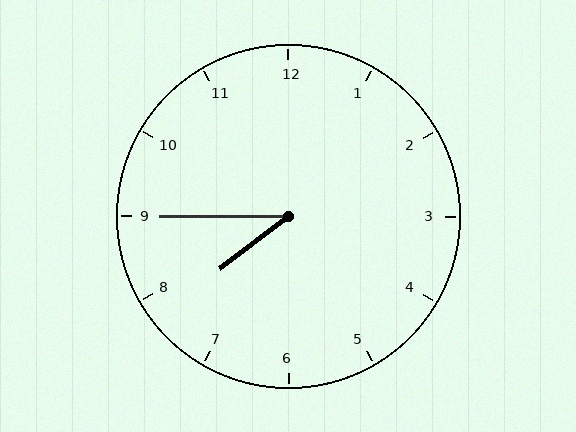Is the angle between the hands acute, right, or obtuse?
It is acute.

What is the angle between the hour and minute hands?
Approximately 38 degrees.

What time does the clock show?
7:45.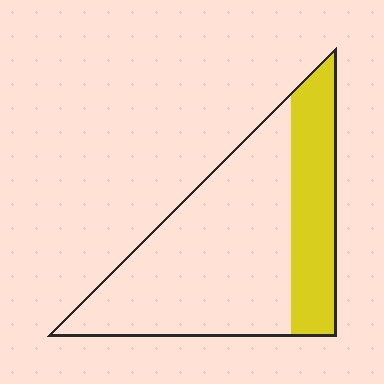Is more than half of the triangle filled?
No.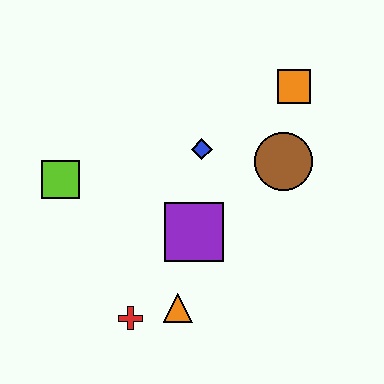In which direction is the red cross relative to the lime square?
The red cross is below the lime square.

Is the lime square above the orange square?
No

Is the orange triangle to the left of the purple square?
Yes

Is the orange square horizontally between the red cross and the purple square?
No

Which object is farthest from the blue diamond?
The red cross is farthest from the blue diamond.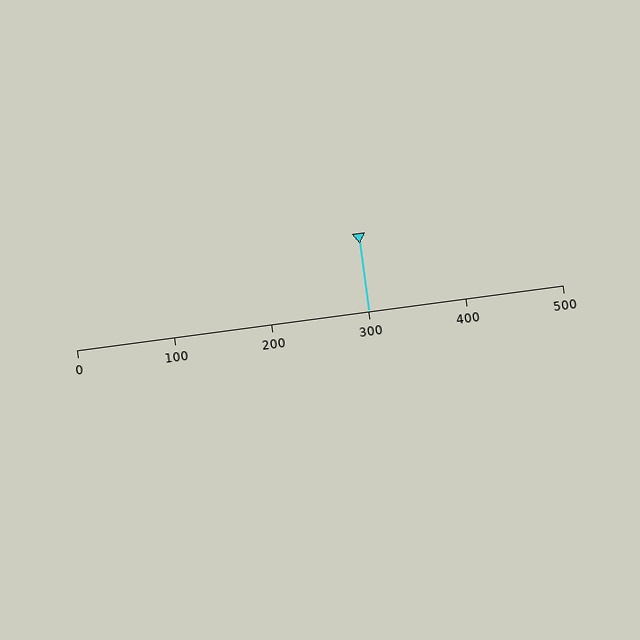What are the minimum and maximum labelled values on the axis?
The axis runs from 0 to 500.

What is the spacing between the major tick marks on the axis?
The major ticks are spaced 100 apart.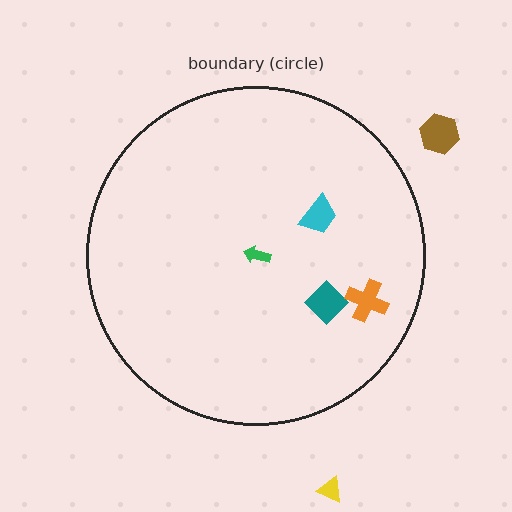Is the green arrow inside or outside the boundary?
Inside.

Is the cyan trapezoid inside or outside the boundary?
Inside.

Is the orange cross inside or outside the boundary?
Inside.